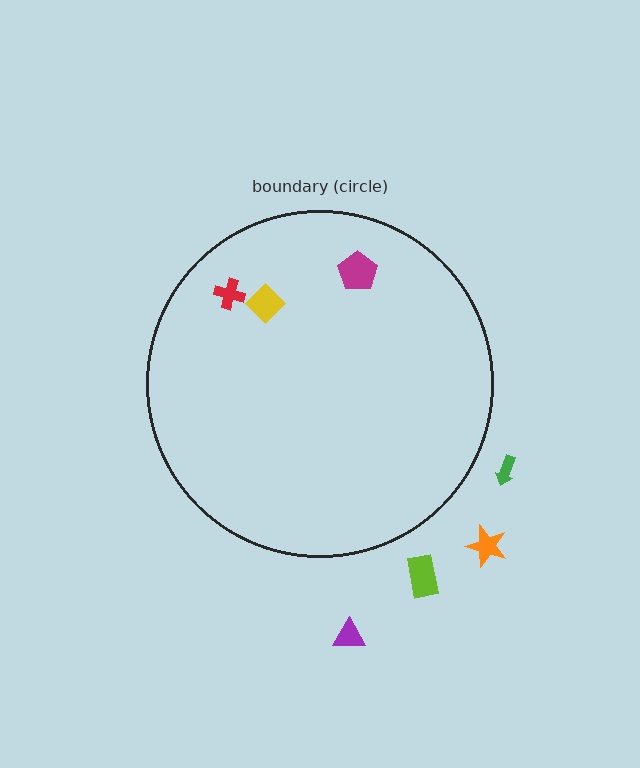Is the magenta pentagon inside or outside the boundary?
Inside.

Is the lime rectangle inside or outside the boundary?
Outside.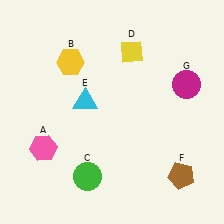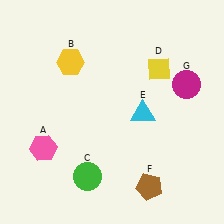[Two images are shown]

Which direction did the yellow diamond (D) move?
The yellow diamond (D) moved right.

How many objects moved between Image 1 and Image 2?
3 objects moved between the two images.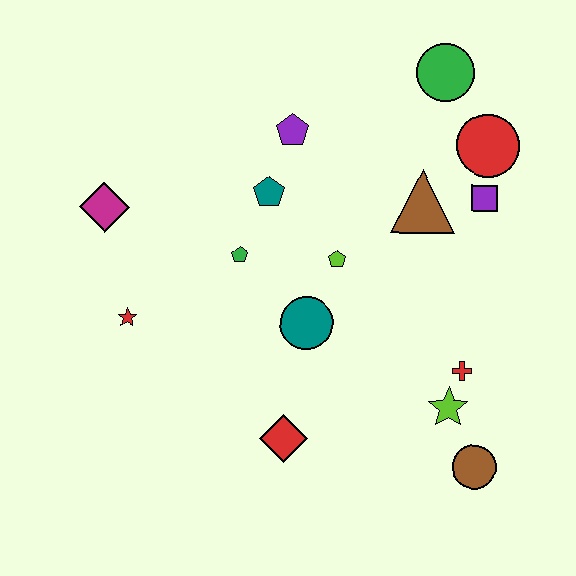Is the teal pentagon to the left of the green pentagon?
No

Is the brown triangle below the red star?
No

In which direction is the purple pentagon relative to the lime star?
The purple pentagon is above the lime star.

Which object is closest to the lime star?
The red cross is closest to the lime star.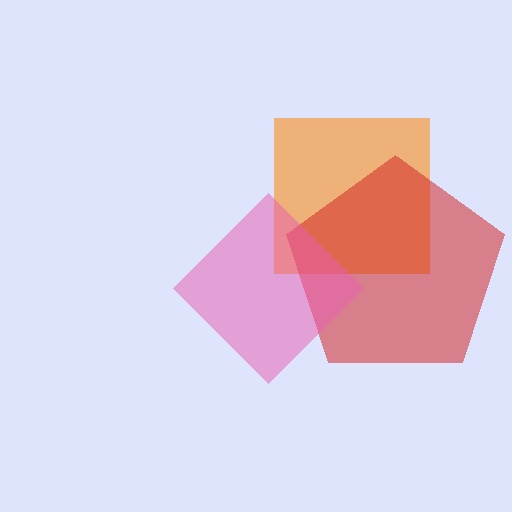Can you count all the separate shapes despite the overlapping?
Yes, there are 3 separate shapes.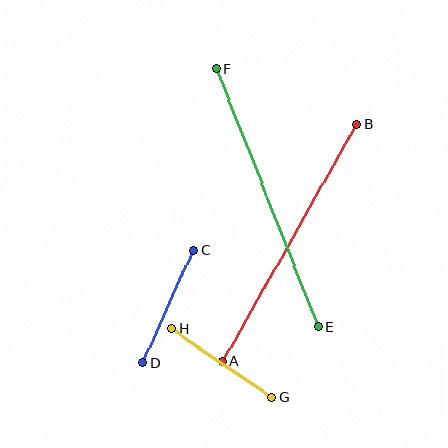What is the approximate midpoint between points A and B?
The midpoint is at approximately (290, 243) pixels.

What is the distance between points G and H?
The distance is approximately 121 pixels.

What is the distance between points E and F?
The distance is approximately 277 pixels.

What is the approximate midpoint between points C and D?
The midpoint is at approximately (168, 306) pixels.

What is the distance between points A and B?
The distance is approximately 273 pixels.